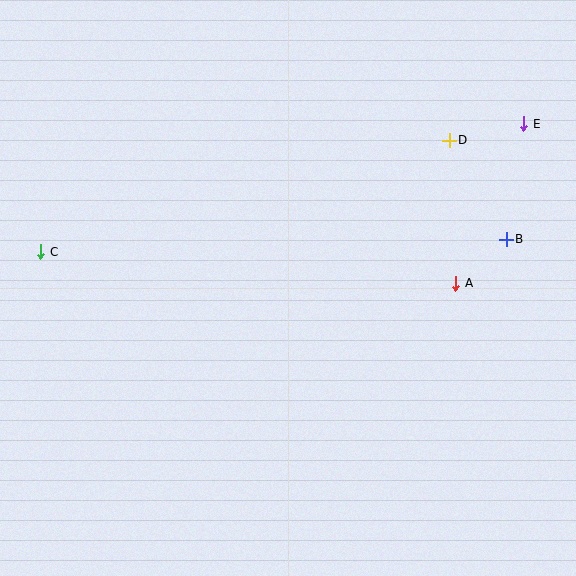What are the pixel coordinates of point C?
Point C is at (41, 252).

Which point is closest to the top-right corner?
Point E is closest to the top-right corner.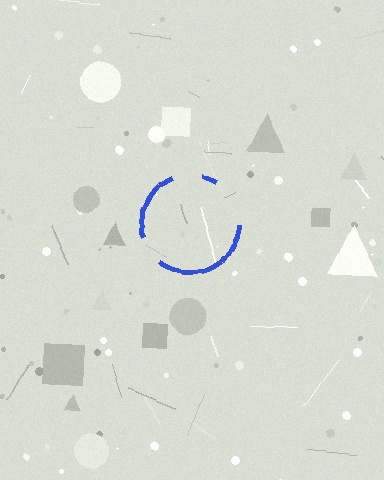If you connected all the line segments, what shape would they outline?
They would outline a circle.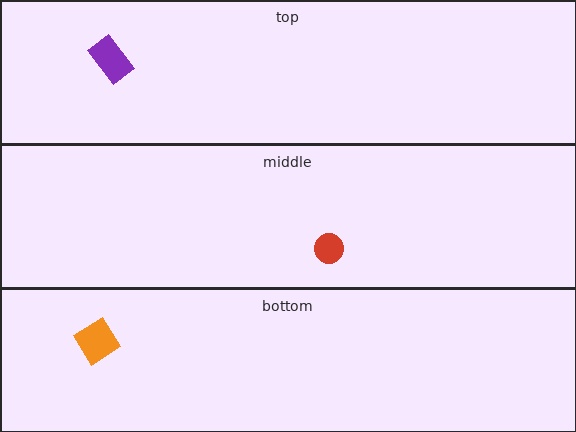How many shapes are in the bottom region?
1.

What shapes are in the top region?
The purple rectangle.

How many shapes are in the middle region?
1.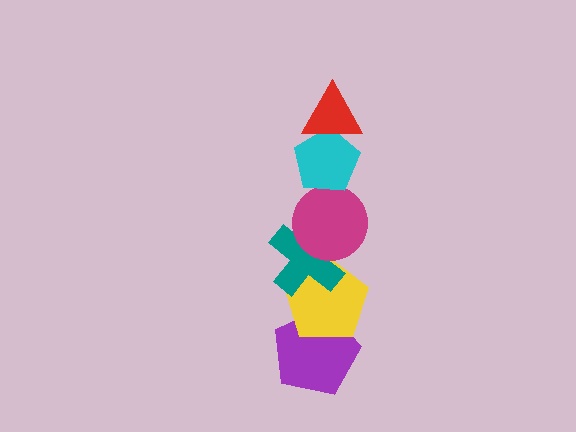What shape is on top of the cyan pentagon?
The red triangle is on top of the cyan pentagon.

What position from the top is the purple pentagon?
The purple pentagon is 6th from the top.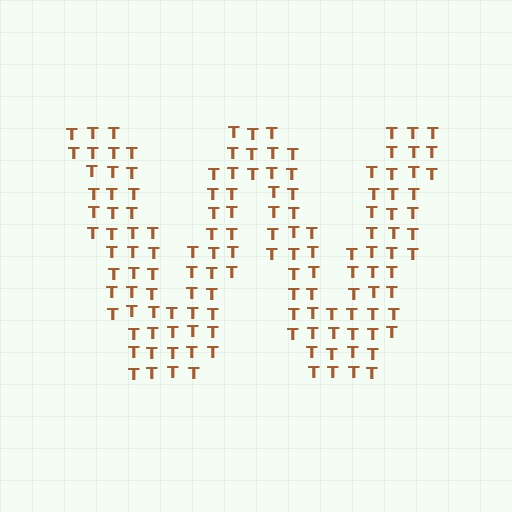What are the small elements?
The small elements are letter T's.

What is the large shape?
The large shape is the letter W.